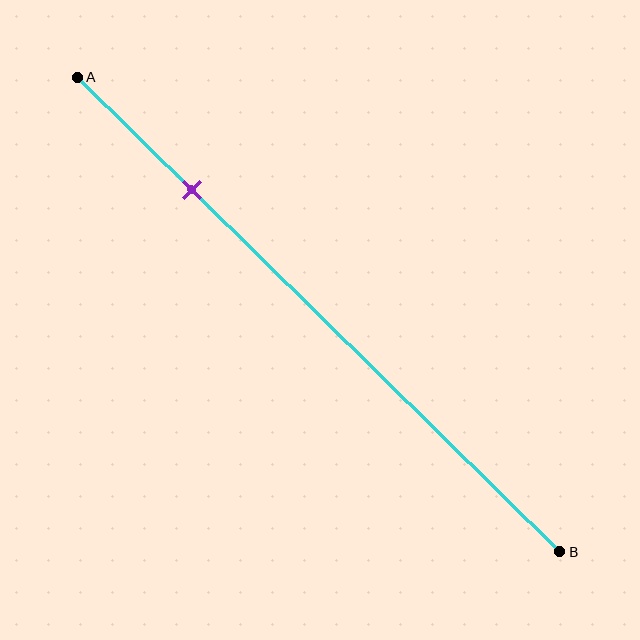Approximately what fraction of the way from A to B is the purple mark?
The purple mark is approximately 25% of the way from A to B.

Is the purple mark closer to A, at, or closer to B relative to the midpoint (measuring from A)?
The purple mark is closer to point A than the midpoint of segment AB.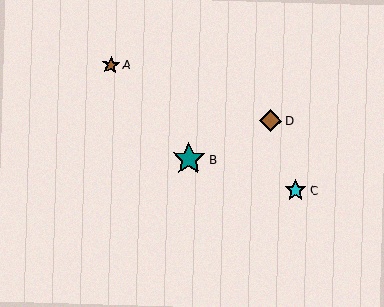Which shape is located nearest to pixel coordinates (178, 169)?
The teal star (labeled B) at (189, 159) is nearest to that location.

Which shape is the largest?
The teal star (labeled B) is the largest.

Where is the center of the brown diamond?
The center of the brown diamond is at (271, 120).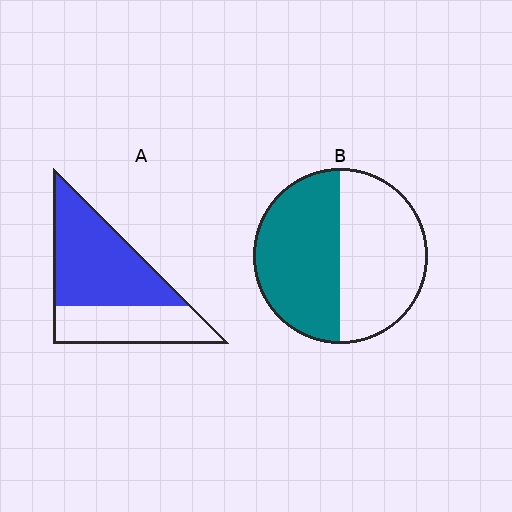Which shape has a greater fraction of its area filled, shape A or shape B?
Shape A.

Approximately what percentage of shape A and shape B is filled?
A is approximately 60% and B is approximately 50%.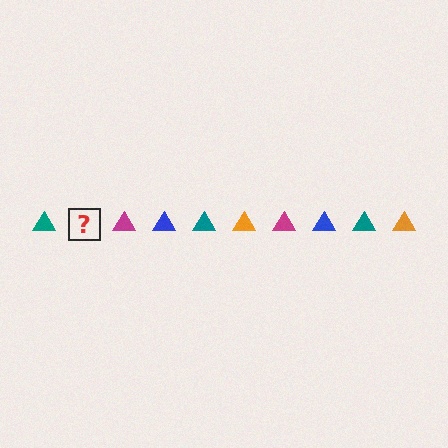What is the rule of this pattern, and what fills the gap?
The rule is that the pattern cycles through teal, orange, magenta, blue triangles. The gap should be filled with an orange triangle.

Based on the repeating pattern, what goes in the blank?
The blank should be an orange triangle.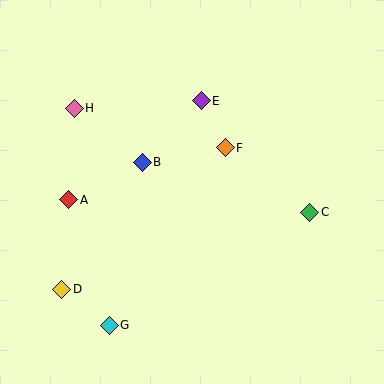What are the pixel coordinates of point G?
Point G is at (109, 325).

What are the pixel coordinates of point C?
Point C is at (310, 212).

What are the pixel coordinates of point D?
Point D is at (62, 289).